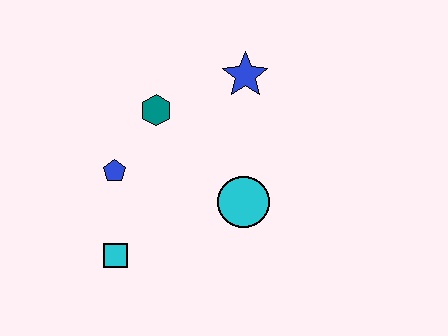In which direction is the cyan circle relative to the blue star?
The cyan circle is below the blue star.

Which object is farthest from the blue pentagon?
The blue star is farthest from the blue pentagon.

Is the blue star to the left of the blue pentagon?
No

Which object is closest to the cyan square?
The blue pentagon is closest to the cyan square.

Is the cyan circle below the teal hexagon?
Yes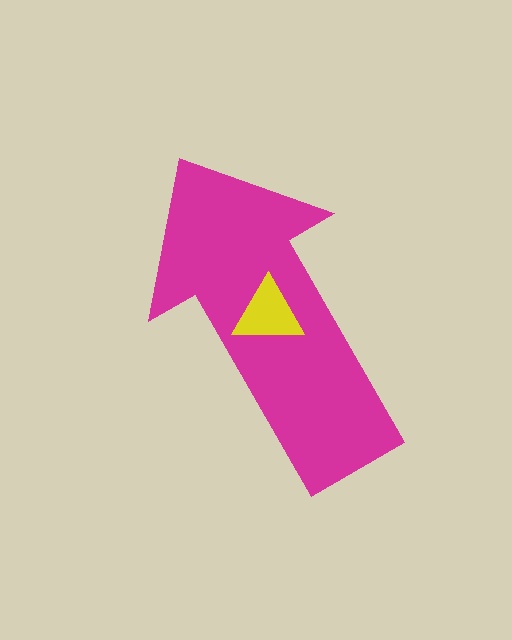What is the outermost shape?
The magenta arrow.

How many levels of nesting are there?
2.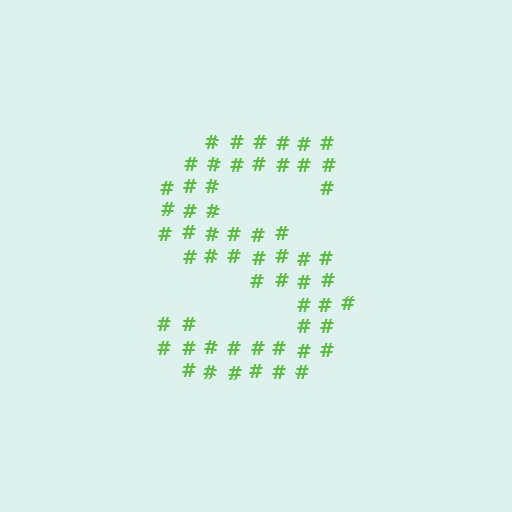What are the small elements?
The small elements are hash symbols.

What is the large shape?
The large shape is the letter S.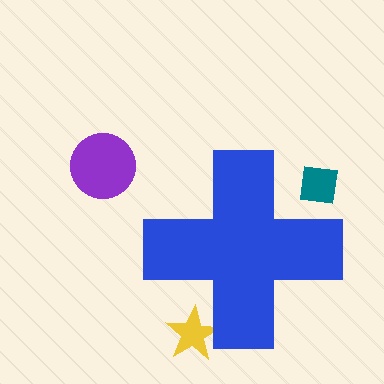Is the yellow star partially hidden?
Yes, the yellow star is partially hidden behind the blue cross.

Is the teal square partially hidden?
Yes, the teal square is partially hidden behind the blue cross.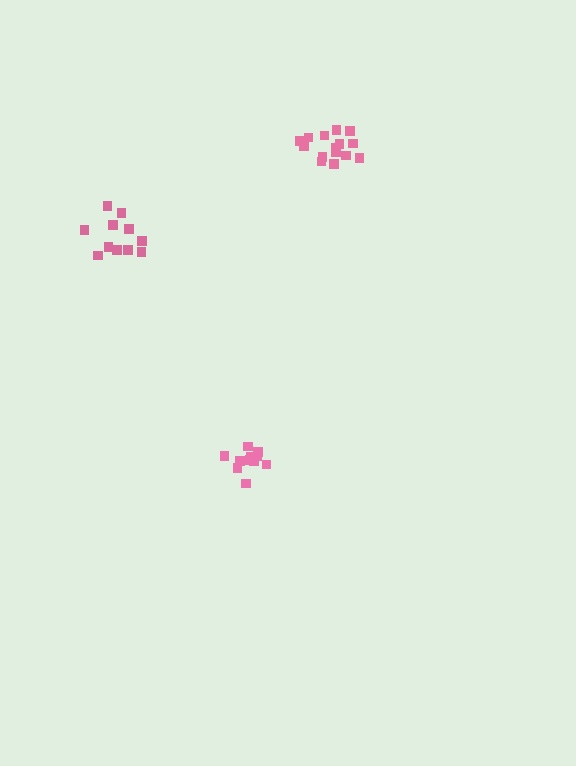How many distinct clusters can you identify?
There are 3 distinct clusters.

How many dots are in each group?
Group 1: 11 dots, Group 2: 11 dots, Group 3: 15 dots (37 total).